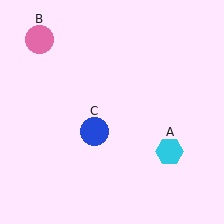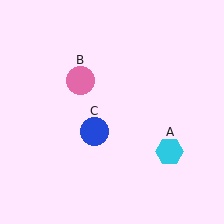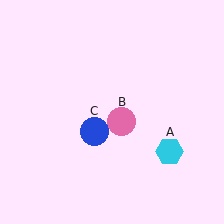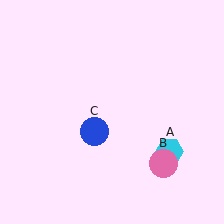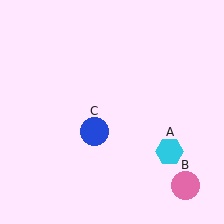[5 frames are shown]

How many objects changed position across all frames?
1 object changed position: pink circle (object B).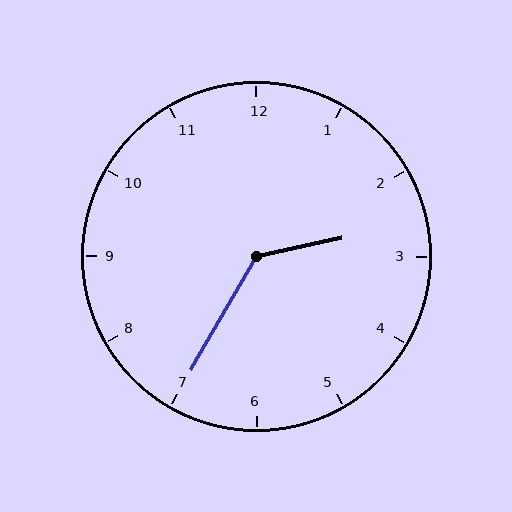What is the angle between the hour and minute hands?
Approximately 132 degrees.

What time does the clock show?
2:35.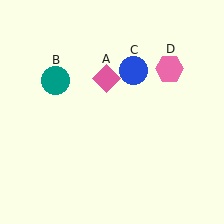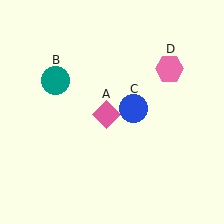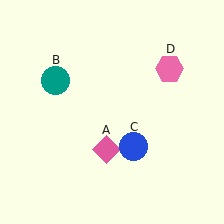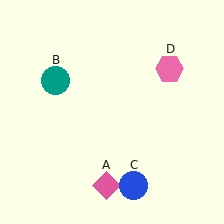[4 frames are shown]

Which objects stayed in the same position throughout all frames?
Teal circle (object B) and pink hexagon (object D) remained stationary.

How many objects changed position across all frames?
2 objects changed position: pink diamond (object A), blue circle (object C).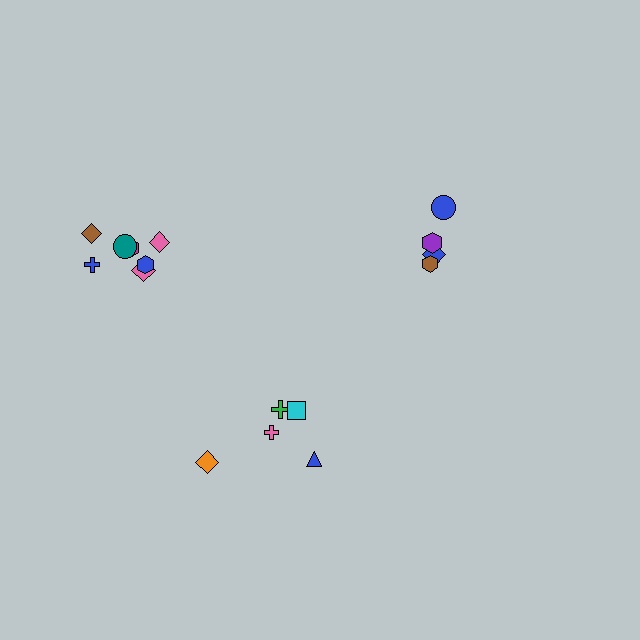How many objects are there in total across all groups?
There are 16 objects.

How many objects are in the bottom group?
There are 5 objects.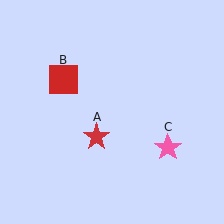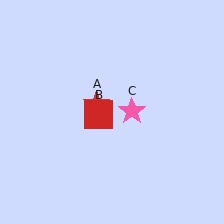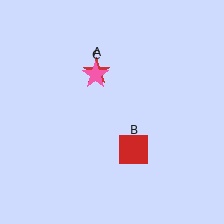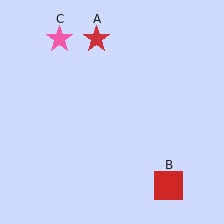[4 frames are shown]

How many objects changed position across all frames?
3 objects changed position: red star (object A), red square (object B), pink star (object C).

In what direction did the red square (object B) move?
The red square (object B) moved down and to the right.